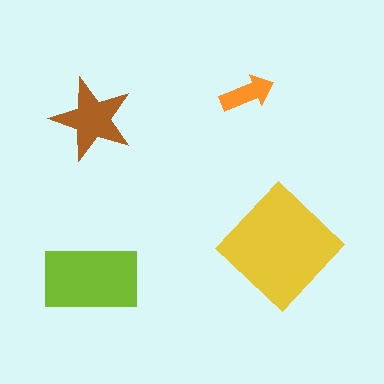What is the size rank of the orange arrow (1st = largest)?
4th.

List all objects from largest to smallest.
The yellow diamond, the lime rectangle, the brown star, the orange arrow.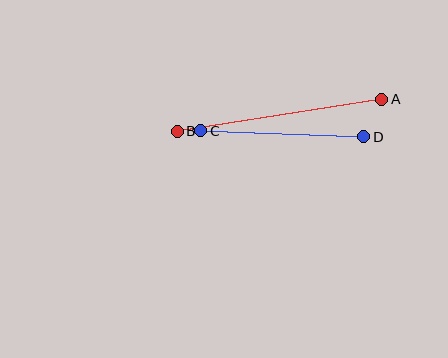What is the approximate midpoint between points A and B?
The midpoint is at approximately (279, 115) pixels.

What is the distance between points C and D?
The distance is approximately 163 pixels.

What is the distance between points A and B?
The distance is approximately 207 pixels.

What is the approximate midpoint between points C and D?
The midpoint is at approximately (282, 134) pixels.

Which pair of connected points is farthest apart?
Points A and B are farthest apart.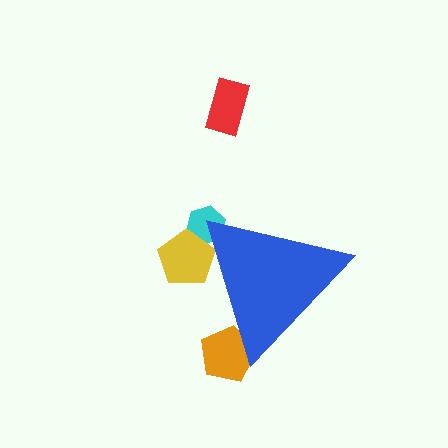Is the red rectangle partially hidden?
No, the red rectangle is fully visible.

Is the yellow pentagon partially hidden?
Yes, the yellow pentagon is partially hidden behind the blue triangle.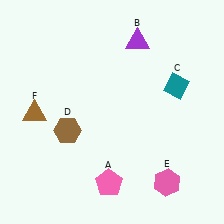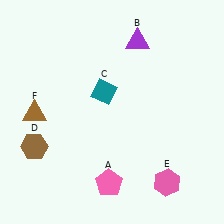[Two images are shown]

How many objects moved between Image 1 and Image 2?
2 objects moved between the two images.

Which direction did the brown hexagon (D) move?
The brown hexagon (D) moved left.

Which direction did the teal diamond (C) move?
The teal diamond (C) moved left.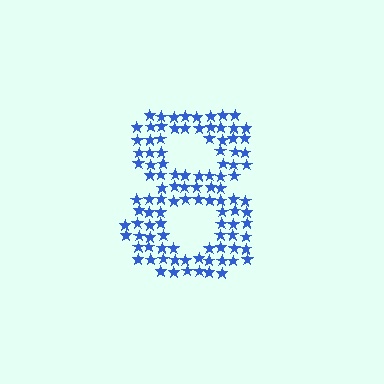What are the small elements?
The small elements are stars.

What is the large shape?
The large shape is the digit 8.